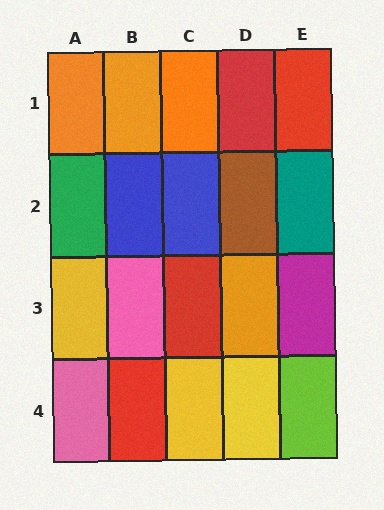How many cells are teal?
1 cell is teal.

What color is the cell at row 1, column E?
Red.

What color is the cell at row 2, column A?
Green.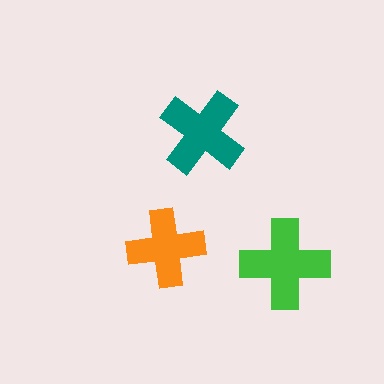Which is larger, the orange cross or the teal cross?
The teal one.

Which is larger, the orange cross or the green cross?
The green one.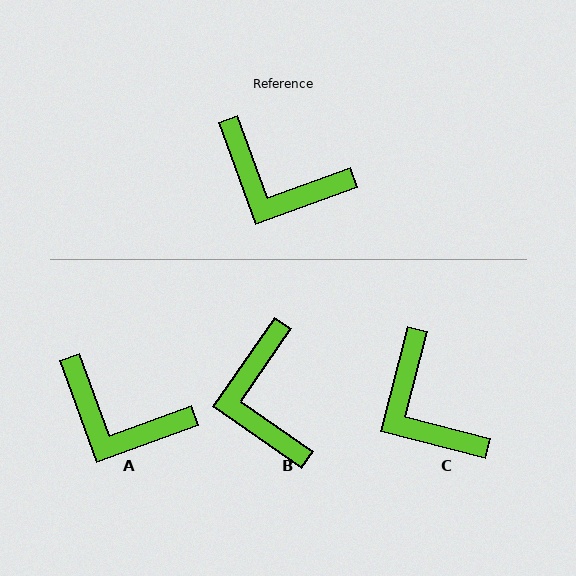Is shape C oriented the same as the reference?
No, it is off by about 34 degrees.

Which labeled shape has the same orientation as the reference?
A.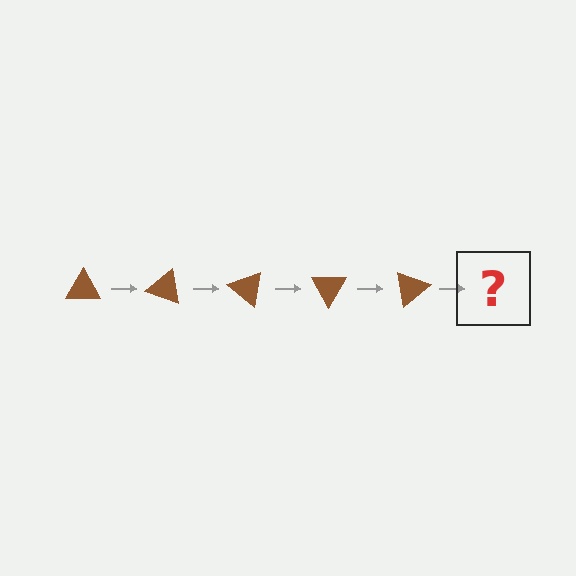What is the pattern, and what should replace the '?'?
The pattern is that the triangle rotates 20 degrees each step. The '?' should be a brown triangle rotated 100 degrees.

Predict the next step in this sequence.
The next step is a brown triangle rotated 100 degrees.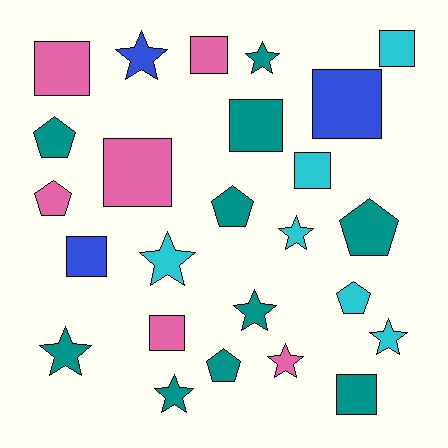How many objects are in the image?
There are 25 objects.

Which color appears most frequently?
Teal, with 10 objects.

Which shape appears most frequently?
Square, with 10 objects.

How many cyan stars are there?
There are 3 cyan stars.